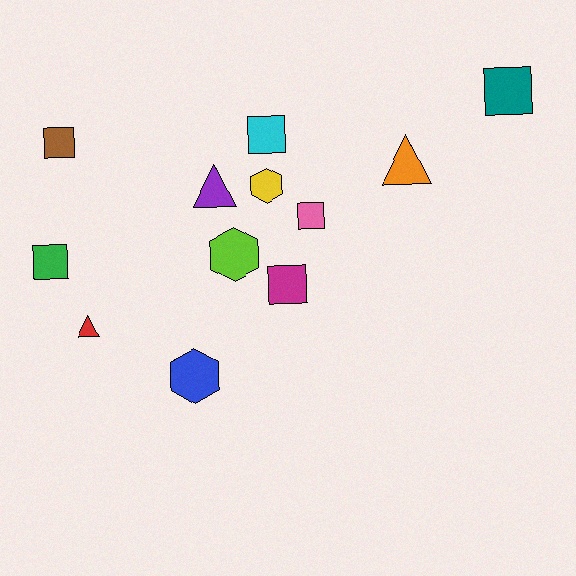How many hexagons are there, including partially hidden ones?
There are 3 hexagons.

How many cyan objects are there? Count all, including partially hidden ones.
There is 1 cyan object.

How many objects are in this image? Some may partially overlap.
There are 12 objects.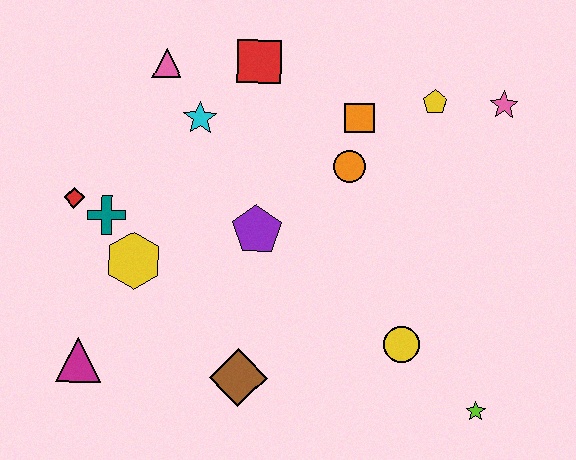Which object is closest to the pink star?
The yellow pentagon is closest to the pink star.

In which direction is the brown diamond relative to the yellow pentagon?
The brown diamond is below the yellow pentagon.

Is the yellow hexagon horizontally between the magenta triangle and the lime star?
Yes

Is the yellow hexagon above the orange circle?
No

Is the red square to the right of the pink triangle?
Yes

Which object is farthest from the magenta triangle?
The pink star is farthest from the magenta triangle.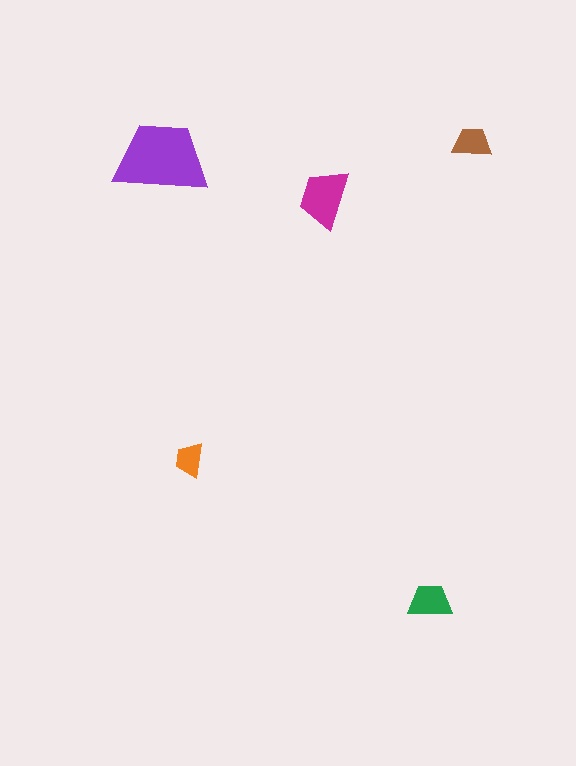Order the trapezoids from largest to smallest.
the purple one, the magenta one, the green one, the brown one, the orange one.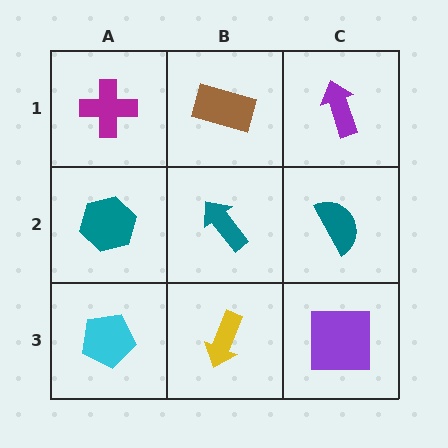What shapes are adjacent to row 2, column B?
A brown rectangle (row 1, column B), a yellow arrow (row 3, column B), a teal hexagon (row 2, column A), a teal semicircle (row 2, column C).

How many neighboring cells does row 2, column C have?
3.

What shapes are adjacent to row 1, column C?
A teal semicircle (row 2, column C), a brown rectangle (row 1, column B).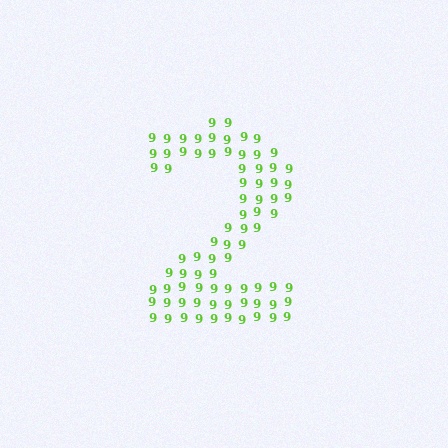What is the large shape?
The large shape is the digit 2.